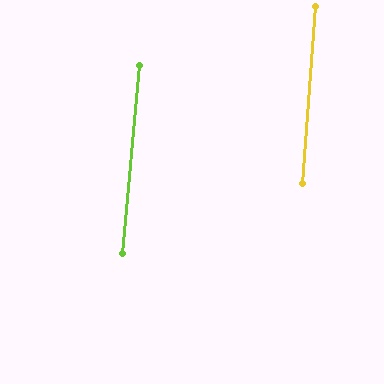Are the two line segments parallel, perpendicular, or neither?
Parallel — their directions differ by only 1.0°.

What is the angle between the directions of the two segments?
Approximately 1 degree.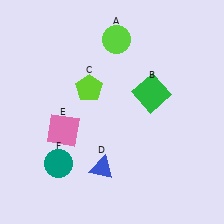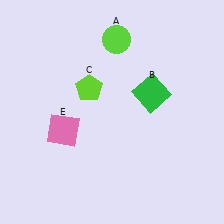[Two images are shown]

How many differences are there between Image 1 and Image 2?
There are 2 differences between the two images.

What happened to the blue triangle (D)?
The blue triangle (D) was removed in Image 2. It was in the bottom-left area of Image 1.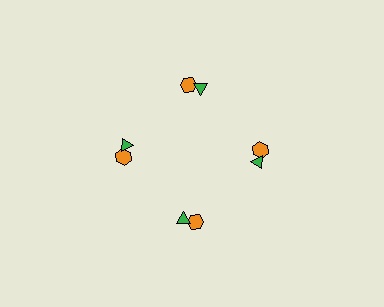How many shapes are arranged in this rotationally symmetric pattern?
There are 8 shapes, arranged in 4 groups of 2.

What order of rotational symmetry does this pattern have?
This pattern has 4-fold rotational symmetry.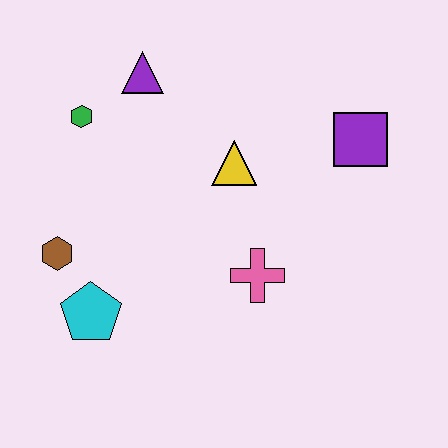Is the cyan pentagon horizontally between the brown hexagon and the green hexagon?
No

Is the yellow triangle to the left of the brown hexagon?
No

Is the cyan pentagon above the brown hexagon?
No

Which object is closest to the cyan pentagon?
The brown hexagon is closest to the cyan pentagon.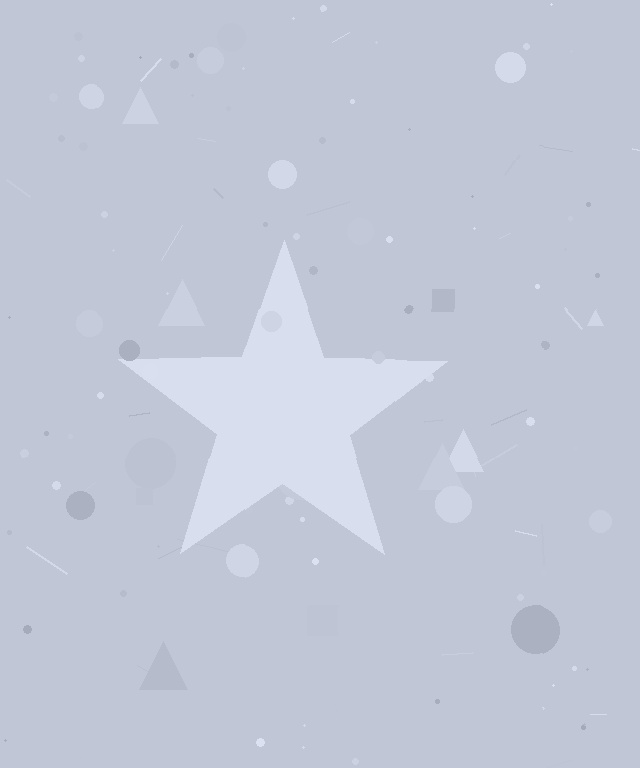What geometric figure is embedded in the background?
A star is embedded in the background.